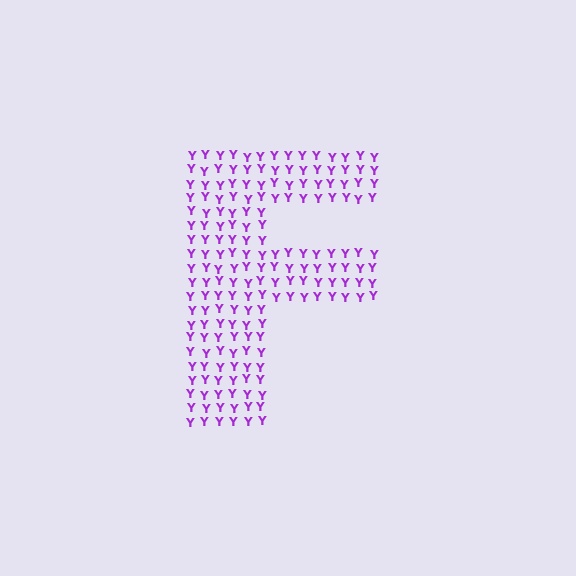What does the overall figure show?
The overall figure shows the letter F.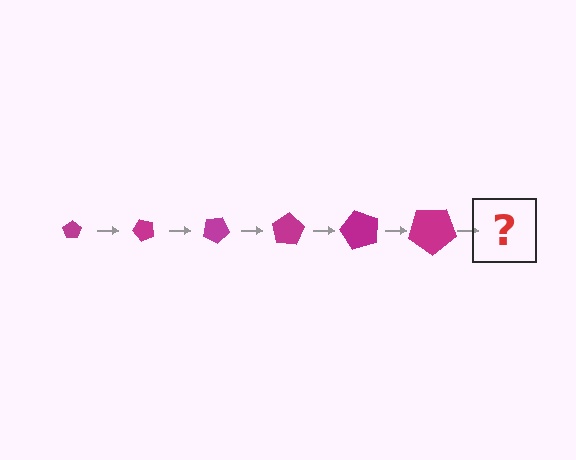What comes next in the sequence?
The next element should be a pentagon, larger than the previous one and rotated 300 degrees from the start.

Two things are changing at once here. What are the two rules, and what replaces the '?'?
The two rules are that the pentagon grows larger each step and it rotates 50 degrees each step. The '?' should be a pentagon, larger than the previous one and rotated 300 degrees from the start.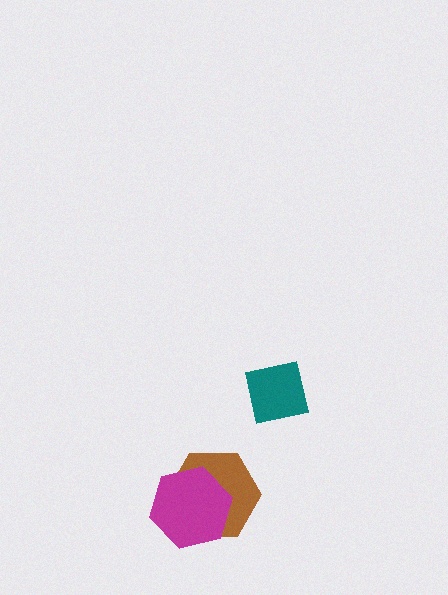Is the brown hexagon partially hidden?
Yes, it is partially covered by another shape.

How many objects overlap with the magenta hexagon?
1 object overlaps with the magenta hexagon.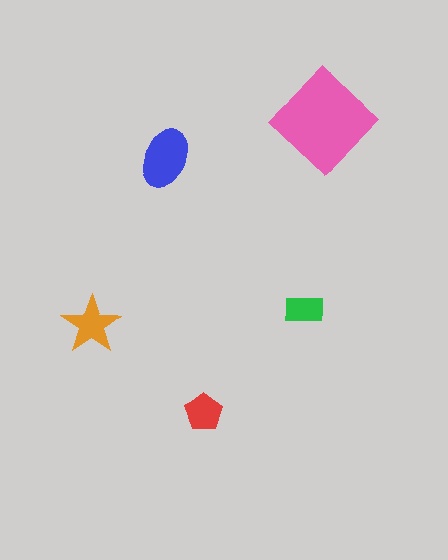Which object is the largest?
The pink diamond.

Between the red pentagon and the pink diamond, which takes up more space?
The pink diamond.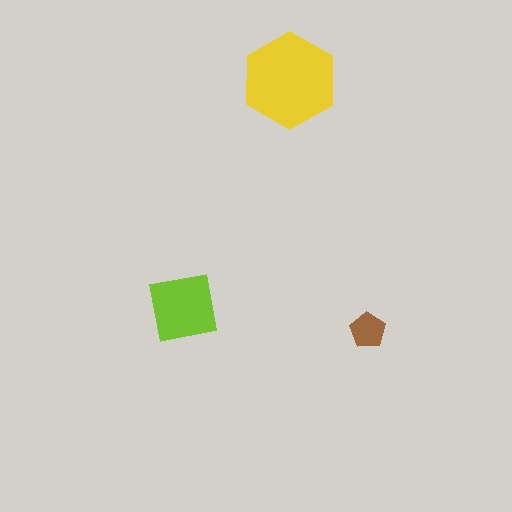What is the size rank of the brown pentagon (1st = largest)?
3rd.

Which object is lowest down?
The brown pentagon is bottommost.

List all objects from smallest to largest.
The brown pentagon, the lime square, the yellow hexagon.